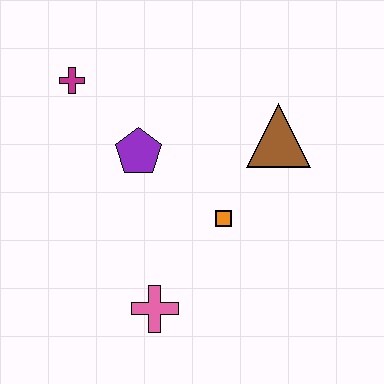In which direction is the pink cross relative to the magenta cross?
The pink cross is below the magenta cross.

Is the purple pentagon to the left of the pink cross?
Yes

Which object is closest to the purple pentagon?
The magenta cross is closest to the purple pentagon.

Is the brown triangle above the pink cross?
Yes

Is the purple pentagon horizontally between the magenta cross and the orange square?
Yes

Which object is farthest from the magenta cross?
The pink cross is farthest from the magenta cross.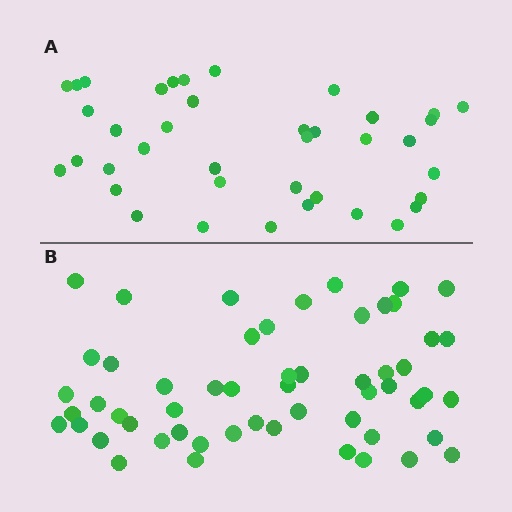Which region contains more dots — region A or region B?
Region B (the bottom region) has more dots.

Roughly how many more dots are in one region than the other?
Region B has approximately 15 more dots than region A.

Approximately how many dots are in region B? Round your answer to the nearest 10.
About 60 dots. (The exact count is 55, which rounds to 60.)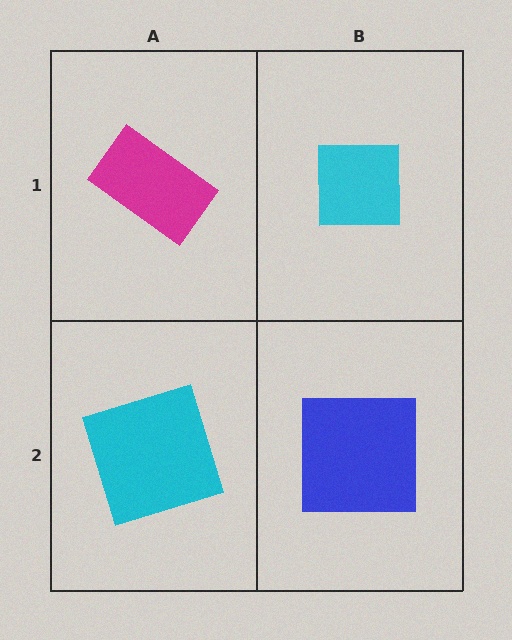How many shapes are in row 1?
2 shapes.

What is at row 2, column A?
A cyan square.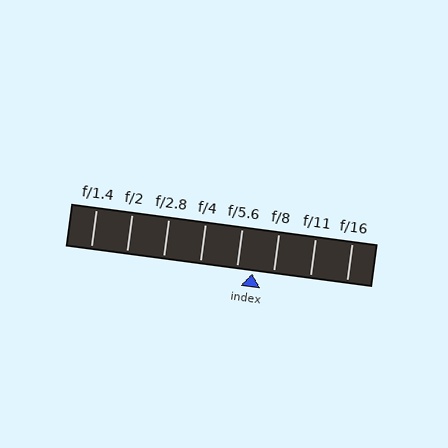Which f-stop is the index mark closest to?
The index mark is closest to f/5.6.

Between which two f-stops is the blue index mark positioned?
The index mark is between f/5.6 and f/8.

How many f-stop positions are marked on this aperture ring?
There are 8 f-stop positions marked.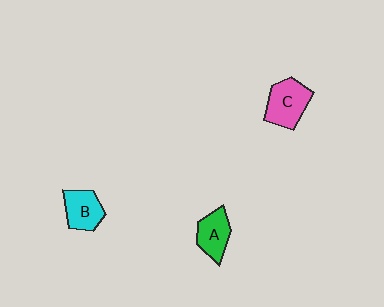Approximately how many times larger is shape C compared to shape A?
Approximately 1.3 times.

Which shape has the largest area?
Shape C (pink).